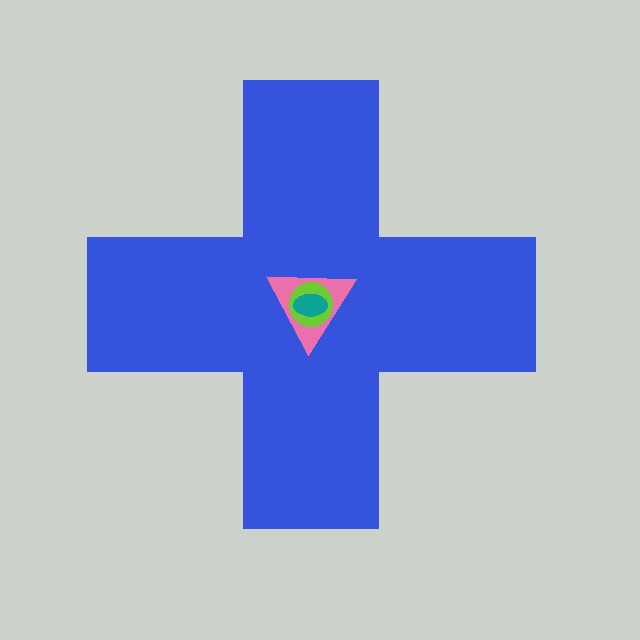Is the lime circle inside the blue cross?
Yes.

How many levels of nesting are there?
4.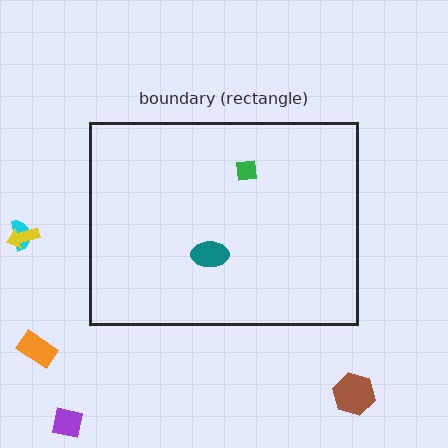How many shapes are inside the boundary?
2 inside, 5 outside.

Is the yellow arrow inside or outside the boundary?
Outside.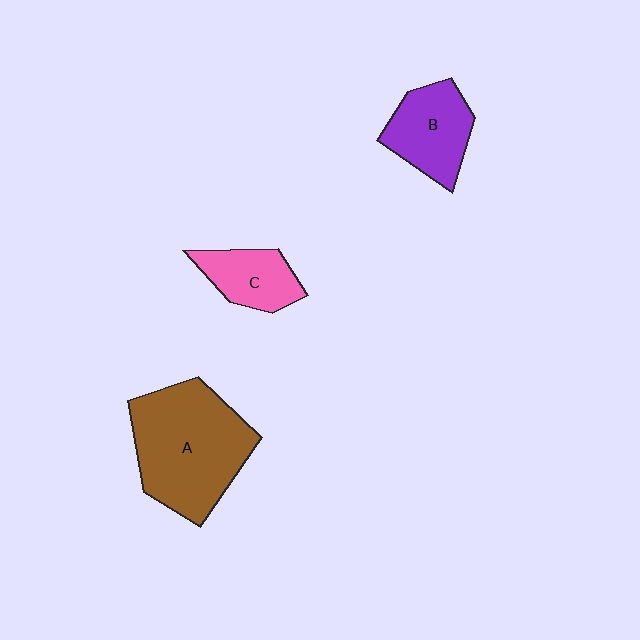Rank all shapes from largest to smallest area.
From largest to smallest: A (brown), B (purple), C (pink).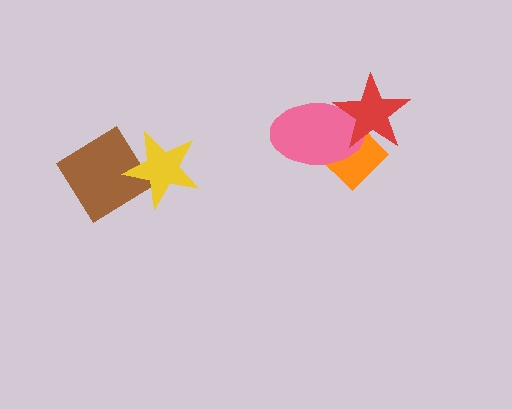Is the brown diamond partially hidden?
Yes, it is partially covered by another shape.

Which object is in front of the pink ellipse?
The red star is in front of the pink ellipse.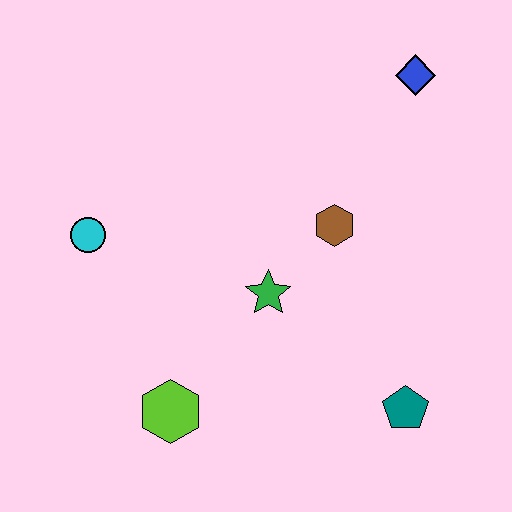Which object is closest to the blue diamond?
The brown hexagon is closest to the blue diamond.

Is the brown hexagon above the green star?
Yes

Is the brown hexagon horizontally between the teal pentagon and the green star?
Yes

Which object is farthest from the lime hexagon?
The blue diamond is farthest from the lime hexagon.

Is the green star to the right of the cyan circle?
Yes